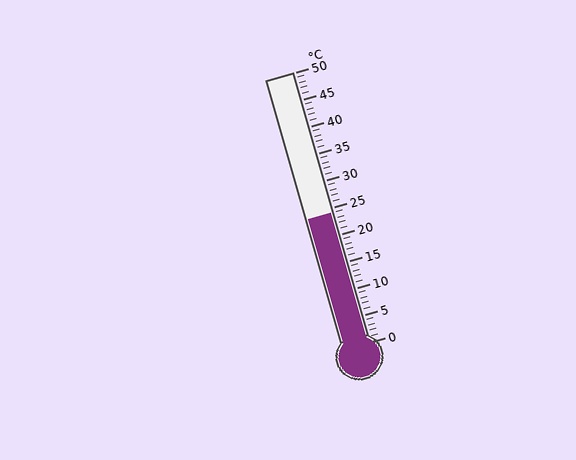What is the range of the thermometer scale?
The thermometer scale ranges from 0°C to 50°C.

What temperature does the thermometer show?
The thermometer shows approximately 24°C.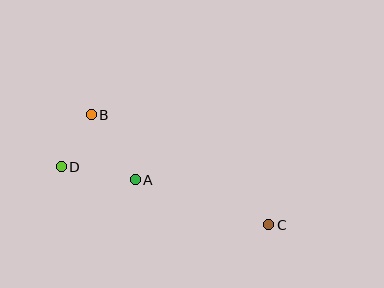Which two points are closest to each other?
Points B and D are closest to each other.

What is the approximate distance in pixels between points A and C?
The distance between A and C is approximately 141 pixels.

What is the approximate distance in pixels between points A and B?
The distance between A and B is approximately 78 pixels.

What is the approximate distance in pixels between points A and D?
The distance between A and D is approximately 75 pixels.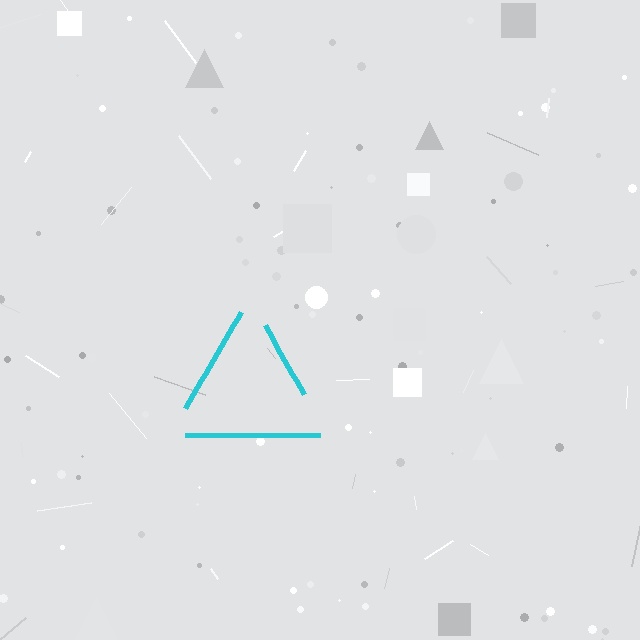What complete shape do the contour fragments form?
The contour fragments form a triangle.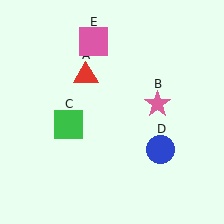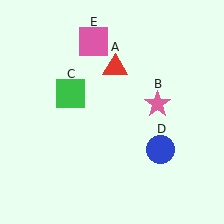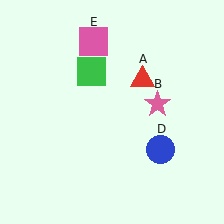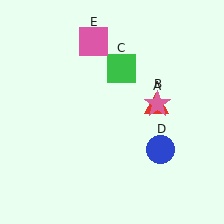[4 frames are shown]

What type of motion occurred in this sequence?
The red triangle (object A), green square (object C) rotated clockwise around the center of the scene.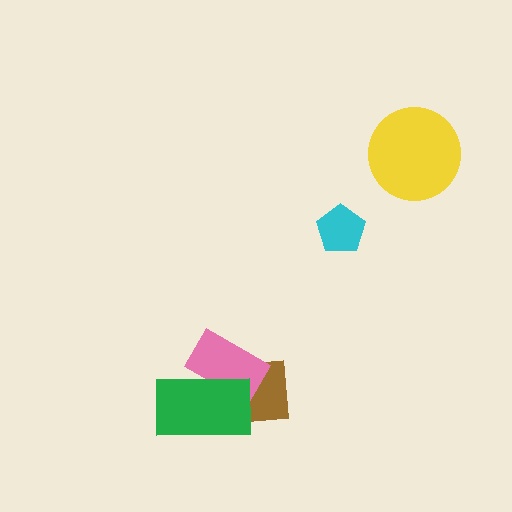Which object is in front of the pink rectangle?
The green rectangle is in front of the pink rectangle.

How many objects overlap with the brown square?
2 objects overlap with the brown square.